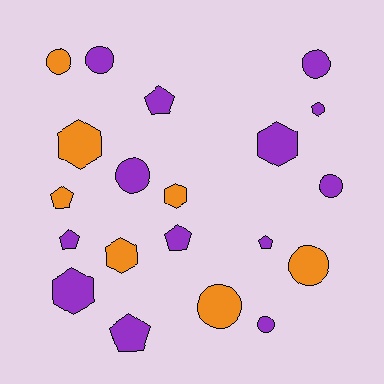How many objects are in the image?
There are 20 objects.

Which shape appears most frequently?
Circle, with 8 objects.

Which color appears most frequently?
Purple, with 13 objects.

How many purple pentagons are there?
There are 5 purple pentagons.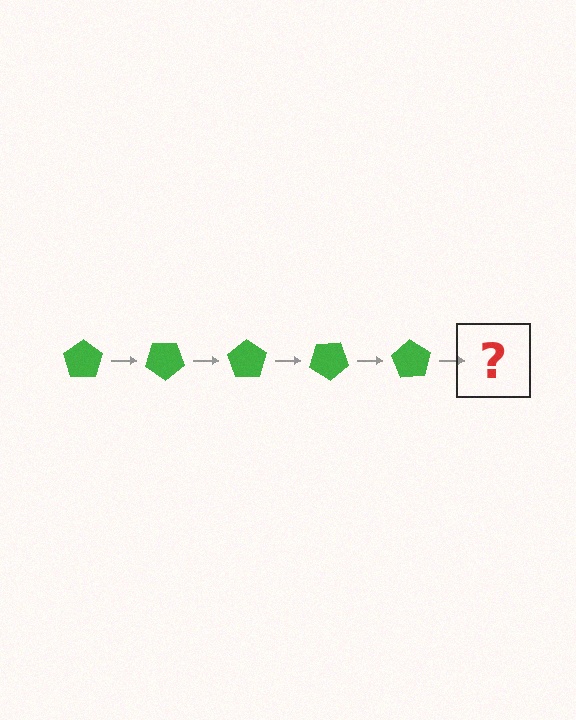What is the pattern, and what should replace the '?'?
The pattern is that the pentagon rotates 35 degrees each step. The '?' should be a green pentagon rotated 175 degrees.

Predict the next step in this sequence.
The next step is a green pentagon rotated 175 degrees.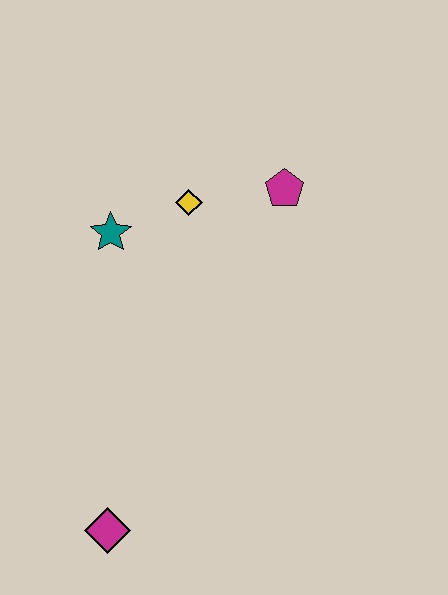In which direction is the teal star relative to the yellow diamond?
The teal star is to the left of the yellow diamond.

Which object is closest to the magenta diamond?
The teal star is closest to the magenta diamond.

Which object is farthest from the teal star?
The magenta diamond is farthest from the teal star.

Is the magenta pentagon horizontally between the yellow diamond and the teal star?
No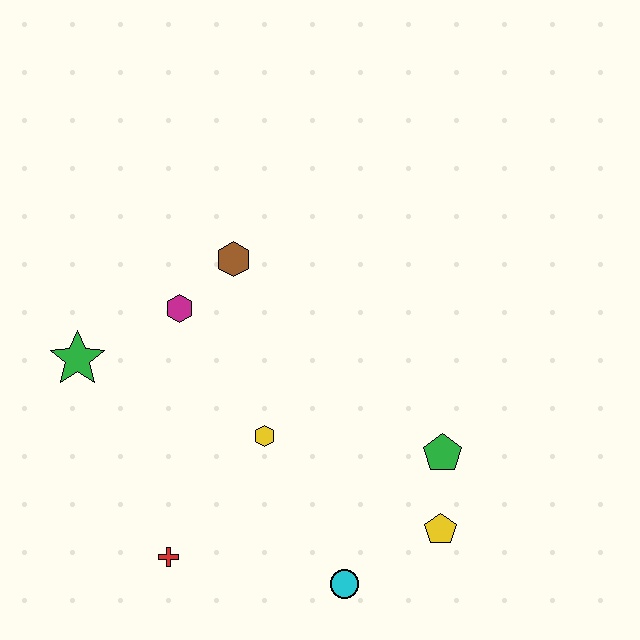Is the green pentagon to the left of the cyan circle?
No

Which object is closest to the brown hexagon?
The magenta hexagon is closest to the brown hexagon.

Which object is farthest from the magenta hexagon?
The yellow pentagon is farthest from the magenta hexagon.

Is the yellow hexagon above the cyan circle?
Yes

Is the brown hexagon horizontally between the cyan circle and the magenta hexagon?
Yes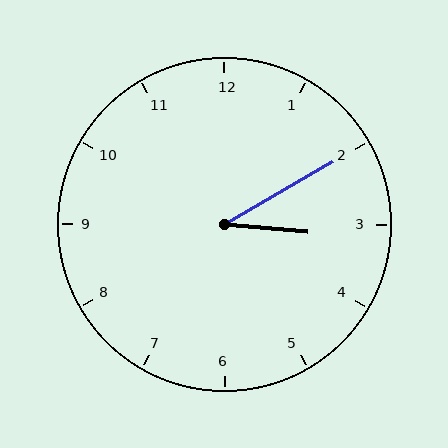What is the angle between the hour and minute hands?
Approximately 35 degrees.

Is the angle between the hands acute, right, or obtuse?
It is acute.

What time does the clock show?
3:10.